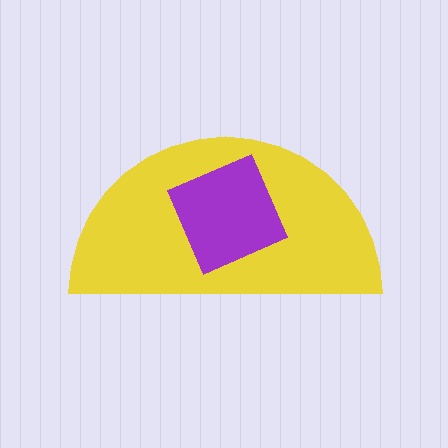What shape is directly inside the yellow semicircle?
The purple square.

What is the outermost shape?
The yellow semicircle.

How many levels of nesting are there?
2.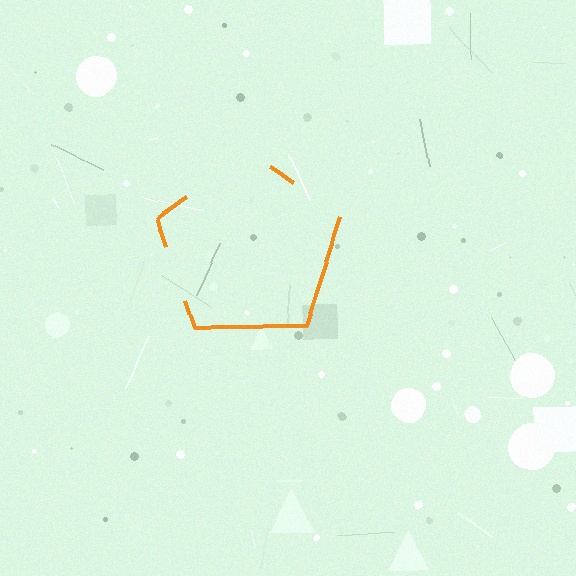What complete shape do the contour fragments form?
The contour fragments form a pentagon.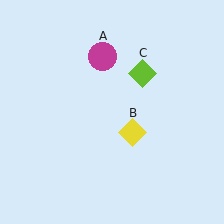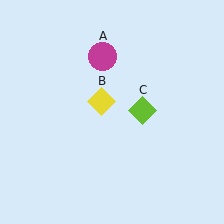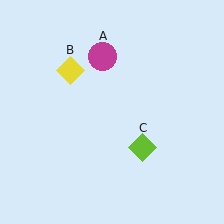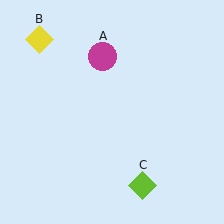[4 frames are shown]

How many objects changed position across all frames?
2 objects changed position: yellow diamond (object B), lime diamond (object C).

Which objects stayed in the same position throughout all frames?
Magenta circle (object A) remained stationary.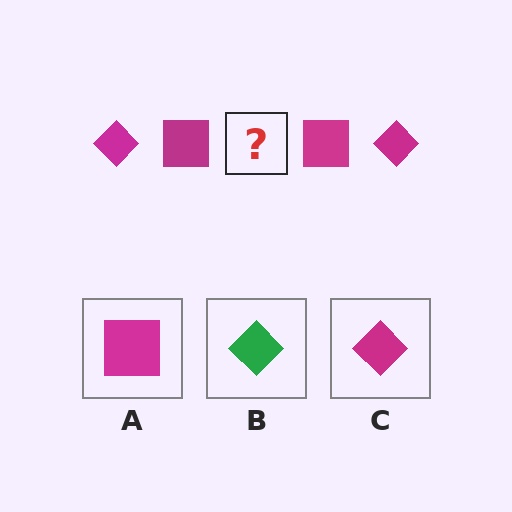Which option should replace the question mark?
Option C.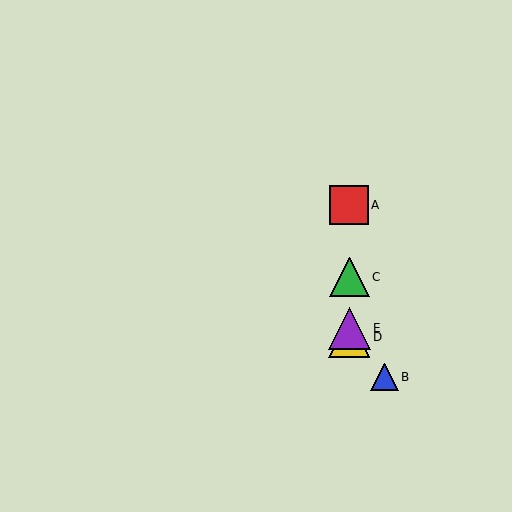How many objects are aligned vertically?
4 objects (A, C, D, E) are aligned vertically.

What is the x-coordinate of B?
Object B is at x≈385.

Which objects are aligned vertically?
Objects A, C, D, E are aligned vertically.